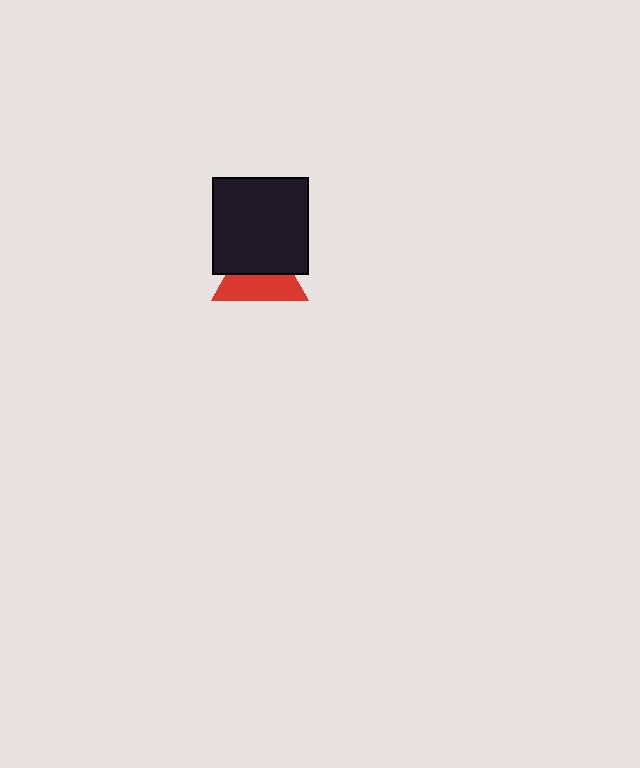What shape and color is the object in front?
The object in front is a black rectangle.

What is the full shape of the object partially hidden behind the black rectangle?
The partially hidden object is a red triangle.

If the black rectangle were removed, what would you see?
You would see the complete red triangle.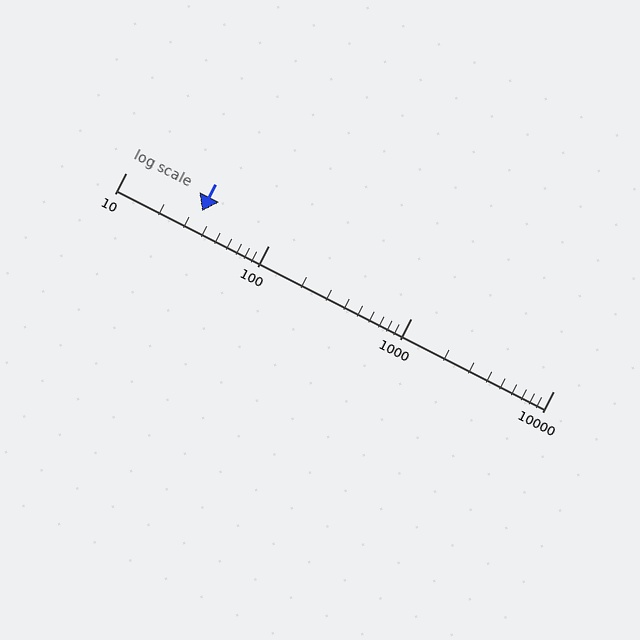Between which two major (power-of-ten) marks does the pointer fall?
The pointer is between 10 and 100.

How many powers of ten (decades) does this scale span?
The scale spans 3 decades, from 10 to 10000.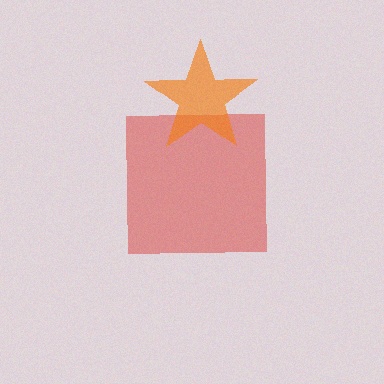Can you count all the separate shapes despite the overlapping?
Yes, there are 2 separate shapes.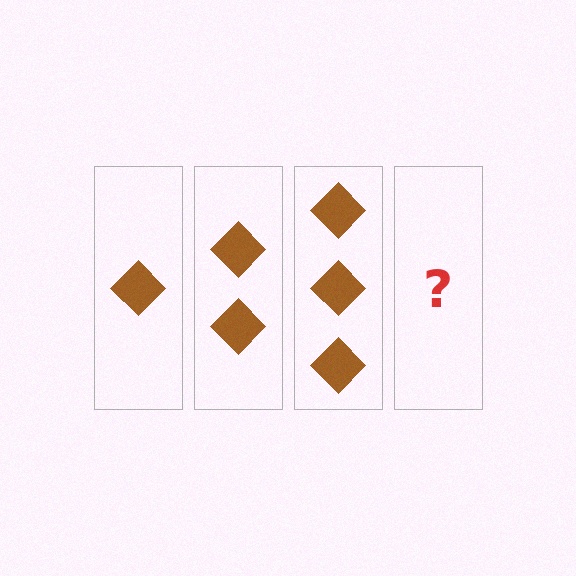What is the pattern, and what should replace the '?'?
The pattern is that each step adds one more diamond. The '?' should be 4 diamonds.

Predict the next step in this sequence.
The next step is 4 diamonds.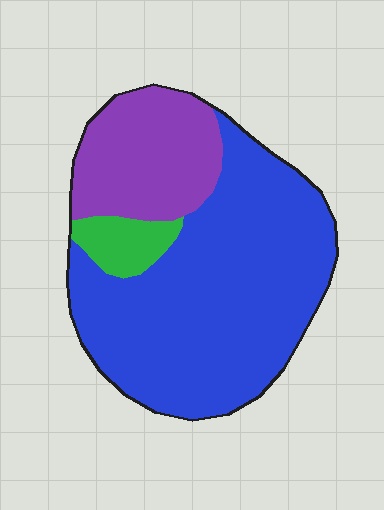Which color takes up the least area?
Green, at roughly 5%.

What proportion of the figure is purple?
Purple takes up between a sixth and a third of the figure.